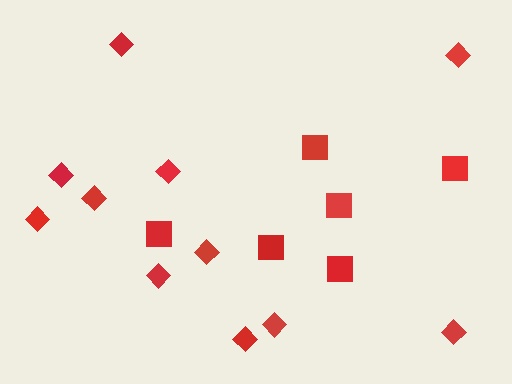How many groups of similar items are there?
There are 2 groups: one group of diamonds (11) and one group of squares (6).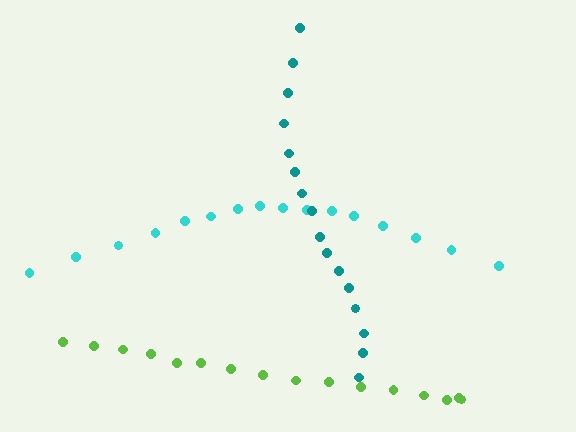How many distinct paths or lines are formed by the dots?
There are 3 distinct paths.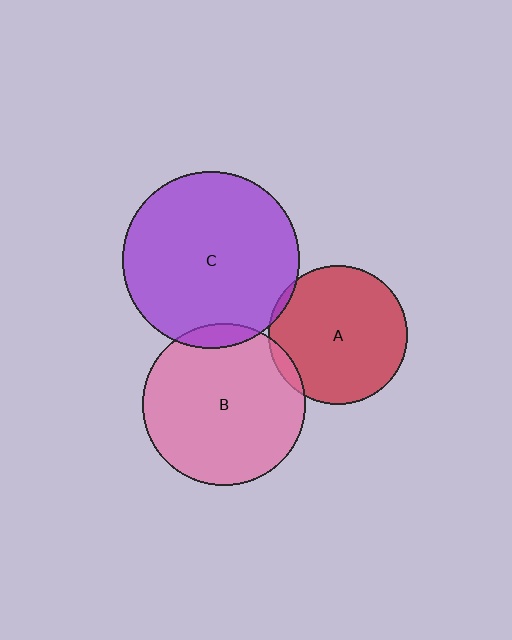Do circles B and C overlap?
Yes.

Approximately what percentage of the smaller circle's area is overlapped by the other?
Approximately 5%.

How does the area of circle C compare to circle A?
Approximately 1.6 times.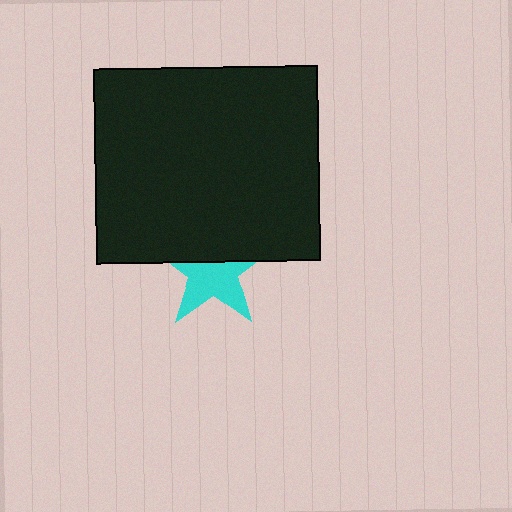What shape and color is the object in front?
The object in front is a black rectangle.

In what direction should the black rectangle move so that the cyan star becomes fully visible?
The black rectangle should move up. That is the shortest direction to clear the overlap and leave the cyan star fully visible.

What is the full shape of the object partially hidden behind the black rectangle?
The partially hidden object is a cyan star.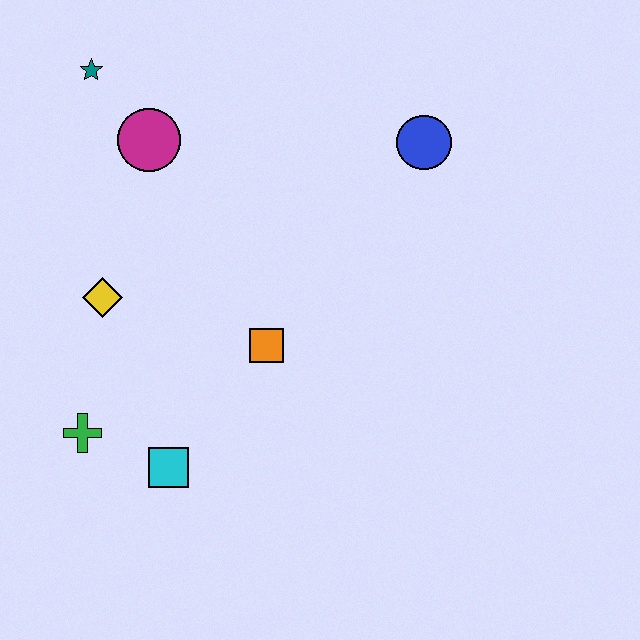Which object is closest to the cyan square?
The green cross is closest to the cyan square.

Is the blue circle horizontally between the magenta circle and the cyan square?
No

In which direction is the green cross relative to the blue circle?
The green cross is to the left of the blue circle.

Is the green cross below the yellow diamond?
Yes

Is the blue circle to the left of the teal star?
No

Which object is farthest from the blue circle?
The green cross is farthest from the blue circle.